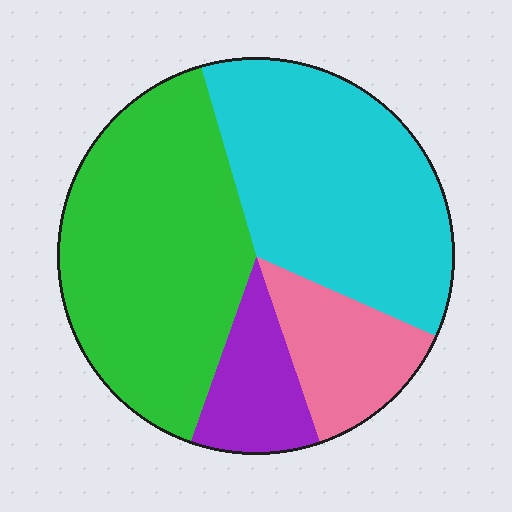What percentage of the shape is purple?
Purple covers about 10% of the shape.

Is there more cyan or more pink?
Cyan.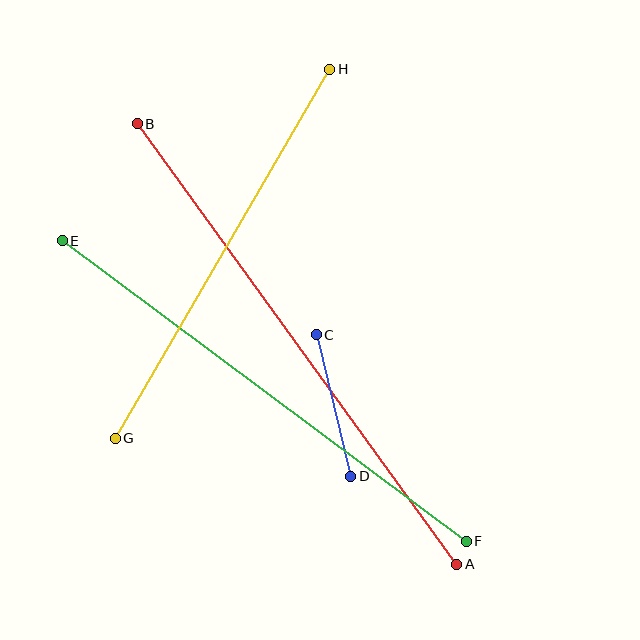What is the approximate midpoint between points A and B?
The midpoint is at approximately (297, 344) pixels.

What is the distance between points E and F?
The distance is approximately 504 pixels.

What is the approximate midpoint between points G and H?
The midpoint is at approximately (223, 254) pixels.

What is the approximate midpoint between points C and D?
The midpoint is at approximately (333, 405) pixels.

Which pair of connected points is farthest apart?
Points A and B are farthest apart.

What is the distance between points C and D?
The distance is approximately 145 pixels.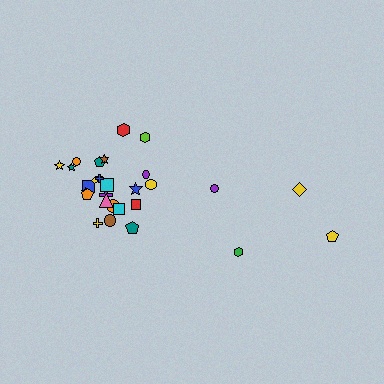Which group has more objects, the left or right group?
The left group.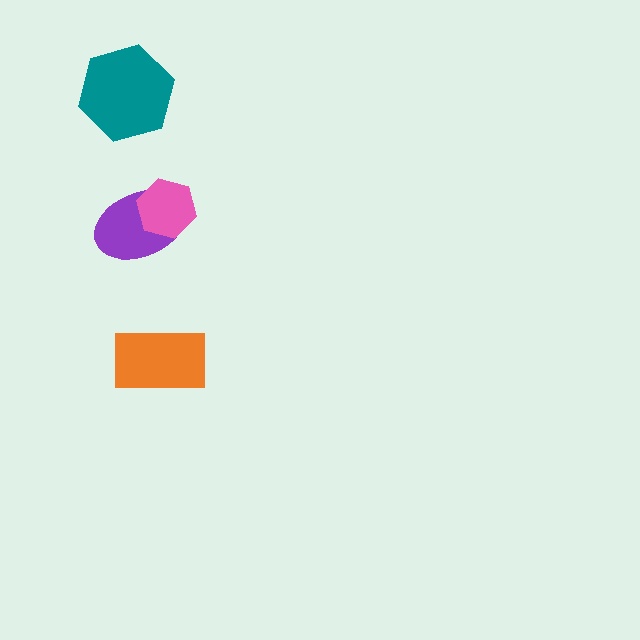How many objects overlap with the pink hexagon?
1 object overlaps with the pink hexagon.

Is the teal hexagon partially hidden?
No, no other shape covers it.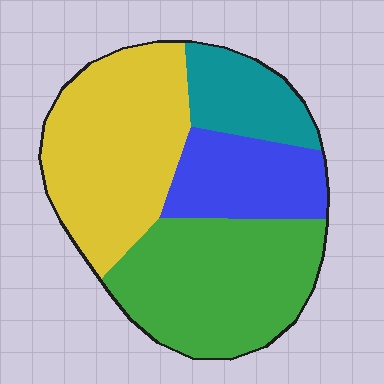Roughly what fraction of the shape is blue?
Blue covers roughly 15% of the shape.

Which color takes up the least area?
Teal, at roughly 15%.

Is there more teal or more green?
Green.